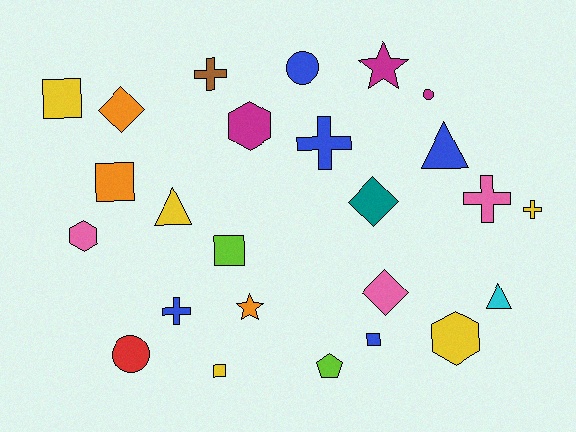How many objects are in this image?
There are 25 objects.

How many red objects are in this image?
There is 1 red object.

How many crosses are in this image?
There are 5 crosses.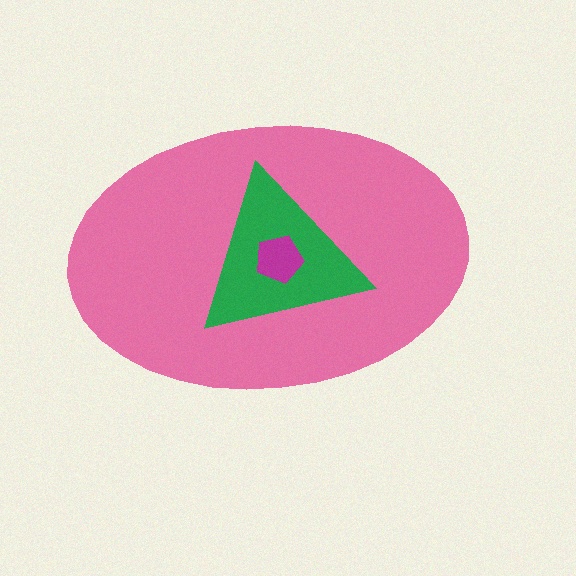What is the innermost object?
The magenta pentagon.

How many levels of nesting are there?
3.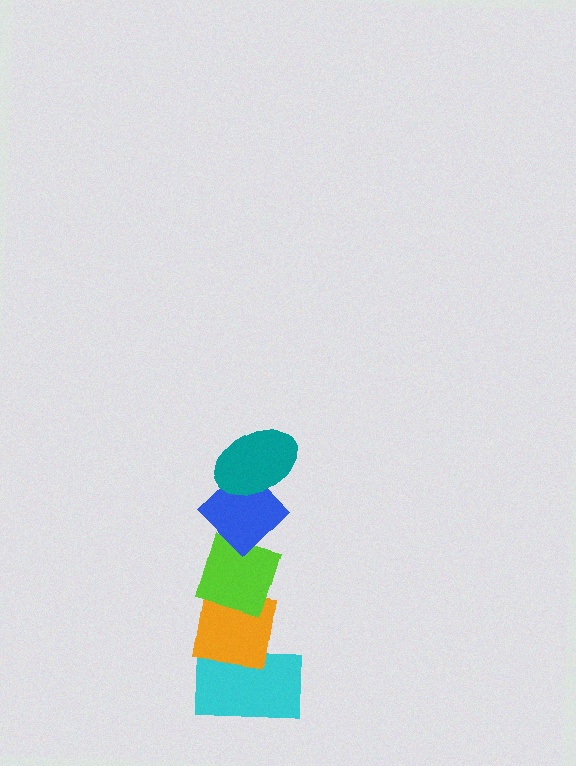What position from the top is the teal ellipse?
The teal ellipse is 1st from the top.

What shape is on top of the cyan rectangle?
The orange square is on top of the cyan rectangle.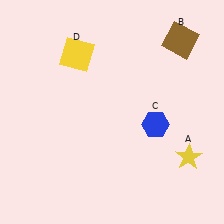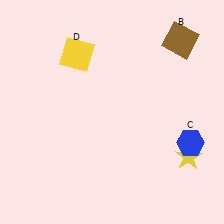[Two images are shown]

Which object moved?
The blue hexagon (C) moved right.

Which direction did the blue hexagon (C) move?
The blue hexagon (C) moved right.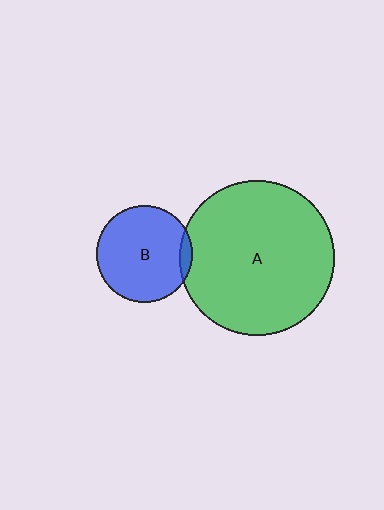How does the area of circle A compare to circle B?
Approximately 2.6 times.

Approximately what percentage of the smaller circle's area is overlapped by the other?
Approximately 5%.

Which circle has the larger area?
Circle A (green).